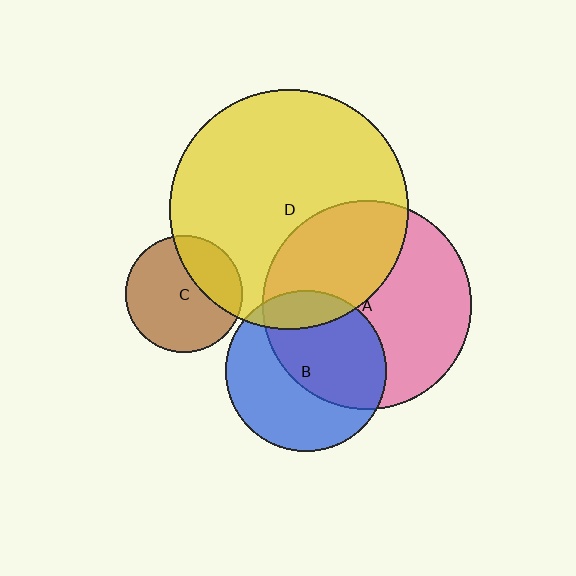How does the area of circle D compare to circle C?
Approximately 4.1 times.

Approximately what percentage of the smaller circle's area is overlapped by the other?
Approximately 40%.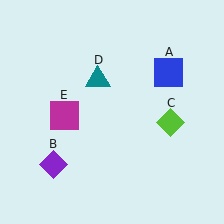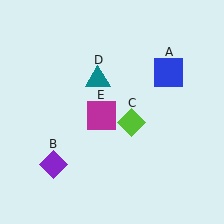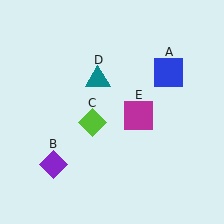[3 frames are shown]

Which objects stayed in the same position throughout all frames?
Blue square (object A) and purple diamond (object B) and teal triangle (object D) remained stationary.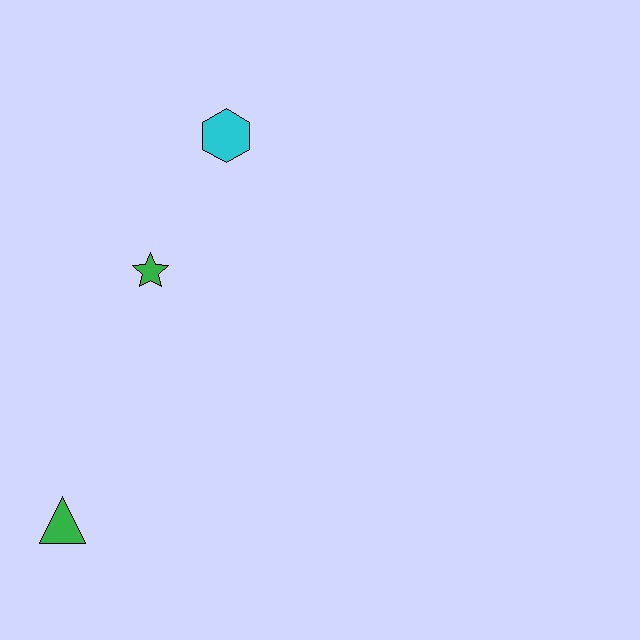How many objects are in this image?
There are 3 objects.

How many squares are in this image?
There are no squares.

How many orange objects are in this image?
There are no orange objects.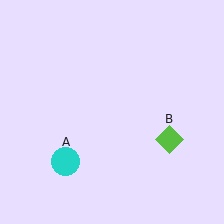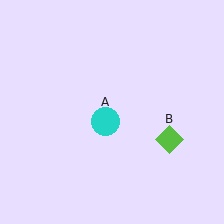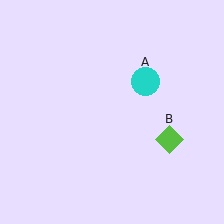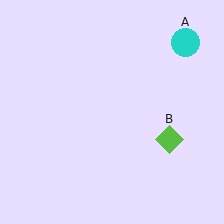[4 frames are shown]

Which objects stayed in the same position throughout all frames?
Lime diamond (object B) remained stationary.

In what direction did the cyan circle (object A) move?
The cyan circle (object A) moved up and to the right.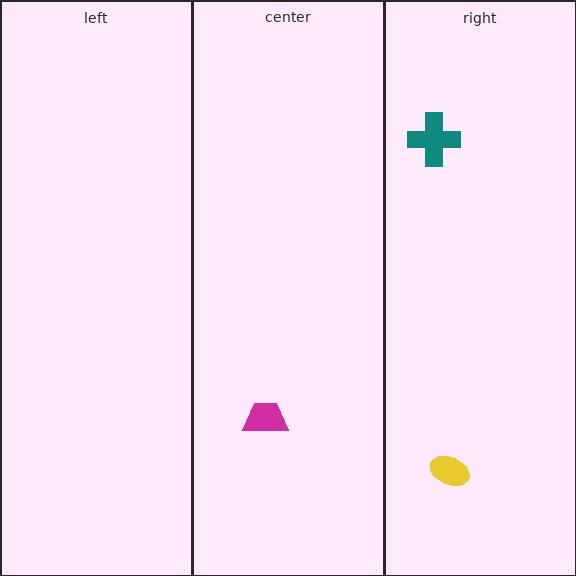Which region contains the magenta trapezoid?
The center region.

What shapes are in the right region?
The yellow ellipse, the teal cross.